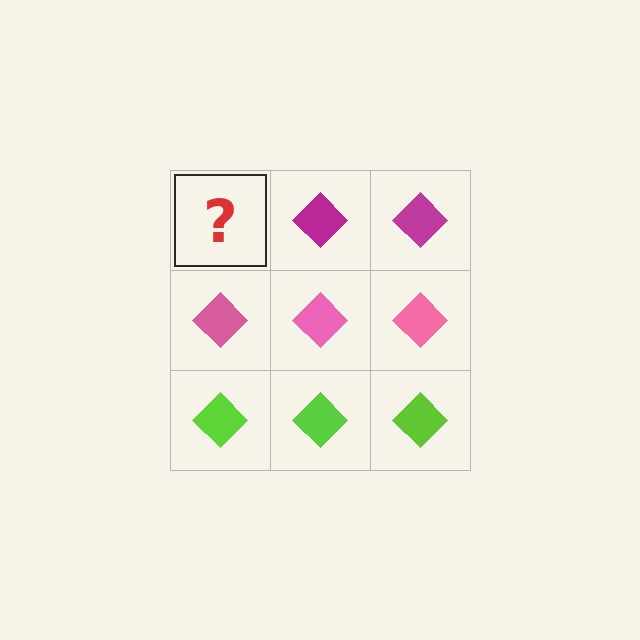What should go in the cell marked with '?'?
The missing cell should contain a magenta diamond.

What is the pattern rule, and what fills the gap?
The rule is that each row has a consistent color. The gap should be filled with a magenta diamond.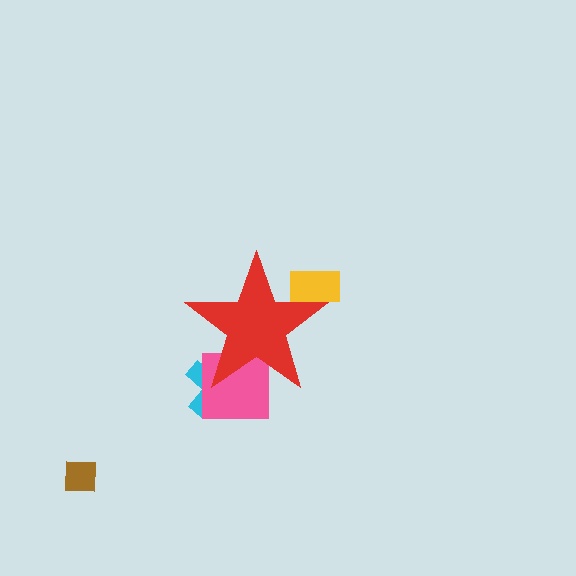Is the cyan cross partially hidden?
Yes, the cyan cross is partially hidden behind the red star.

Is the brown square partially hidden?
No, the brown square is fully visible.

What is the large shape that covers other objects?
A red star.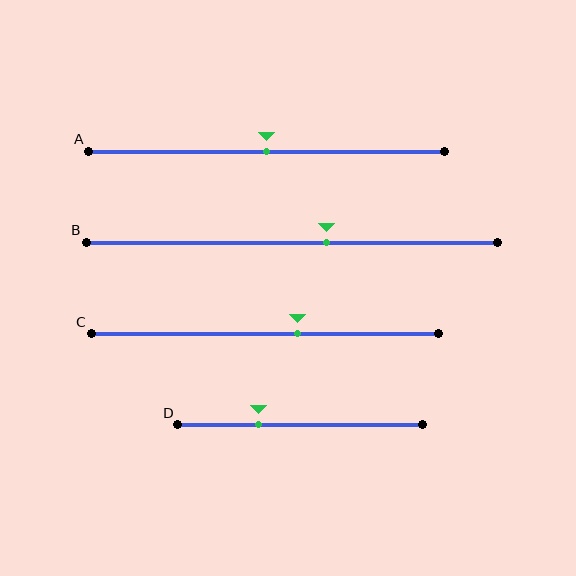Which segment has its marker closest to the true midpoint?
Segment A has its marker closest to the true midpoint.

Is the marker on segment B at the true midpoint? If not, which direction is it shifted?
No, the marker on segment B is shifted to the right by about 8% of the segment length.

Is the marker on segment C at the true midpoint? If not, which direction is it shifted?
No, the marker on segment C is shifted to the right by about 9% of the segment length.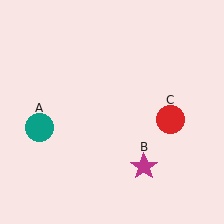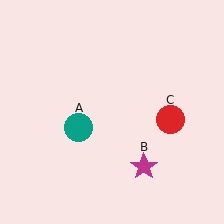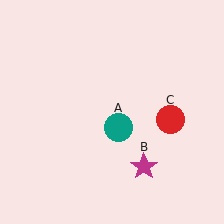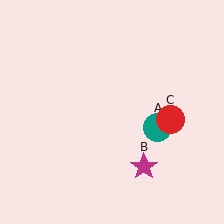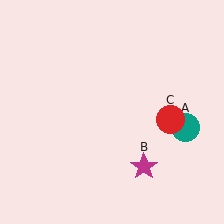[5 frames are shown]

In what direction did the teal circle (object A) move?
The teal circle (object A) moved right.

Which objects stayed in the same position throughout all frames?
Magenta star (object B) and red circle (object C) remained stationary.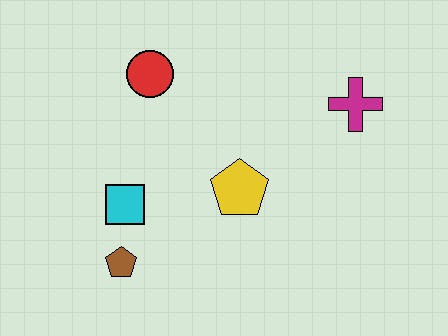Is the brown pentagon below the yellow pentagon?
Yes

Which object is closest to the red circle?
The cyan square is closest to the red circle.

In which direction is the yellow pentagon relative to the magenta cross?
The yellow pentagon is to the left of the magenta cross.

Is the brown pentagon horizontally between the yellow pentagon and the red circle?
No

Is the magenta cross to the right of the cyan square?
Yes